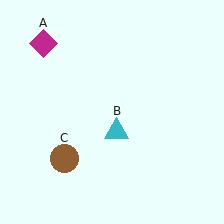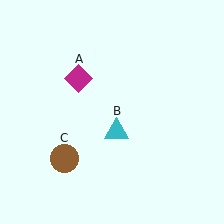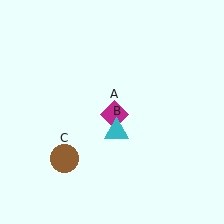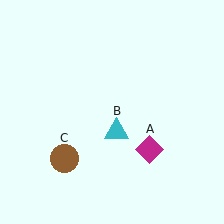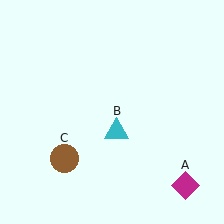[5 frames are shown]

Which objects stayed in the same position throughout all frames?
Cyan triangle (object B) and brown circle (object C) remained stationary.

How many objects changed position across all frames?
1 object changed position: magenta diamond (object A).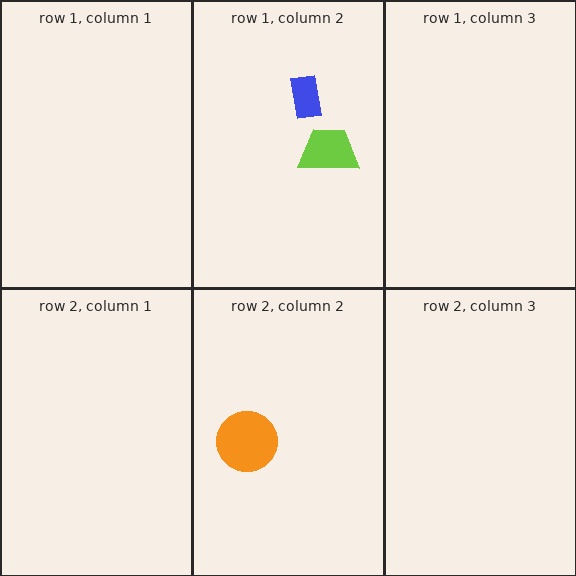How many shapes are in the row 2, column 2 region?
1.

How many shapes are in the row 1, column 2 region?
2.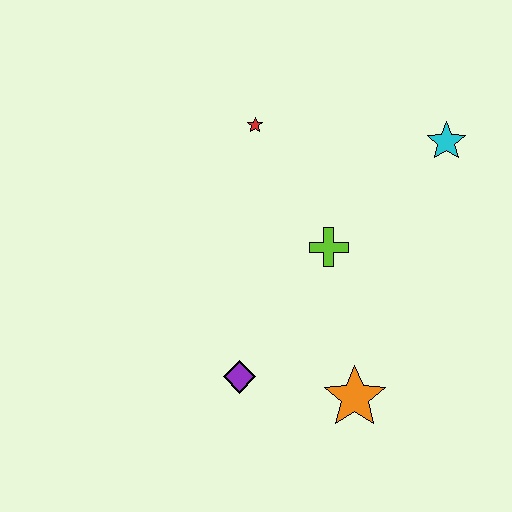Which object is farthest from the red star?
The orange star is farthest from the red star.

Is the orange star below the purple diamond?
Yes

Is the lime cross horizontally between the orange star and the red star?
Yes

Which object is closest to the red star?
The lime cross is closest to the red star.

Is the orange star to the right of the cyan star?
No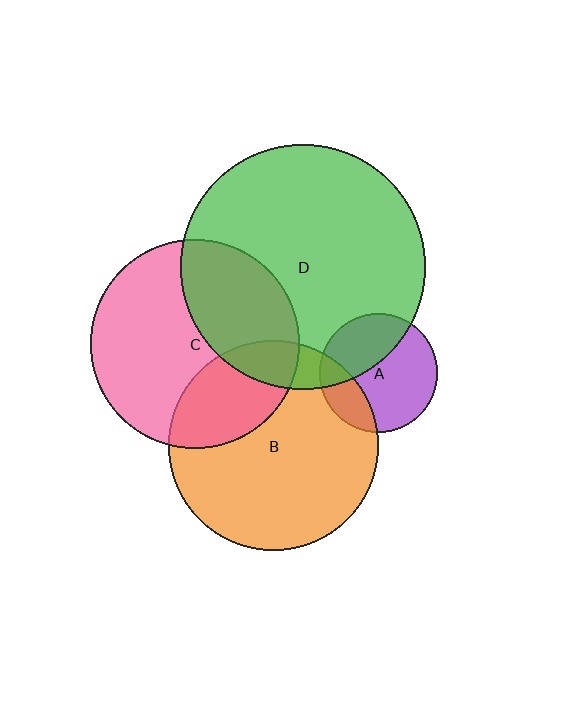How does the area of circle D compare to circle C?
Approximately 1.4 times.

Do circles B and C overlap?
Yes.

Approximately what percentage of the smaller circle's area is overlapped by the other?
Approximately 25%.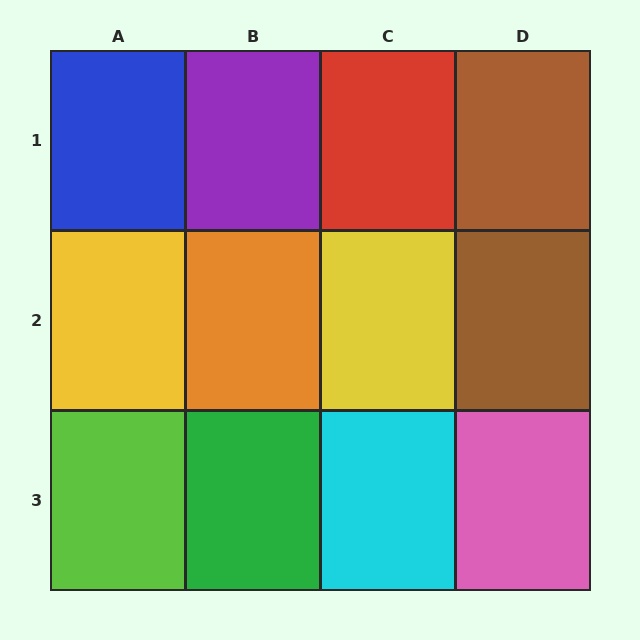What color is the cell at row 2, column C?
Yellow.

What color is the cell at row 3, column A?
Lime.